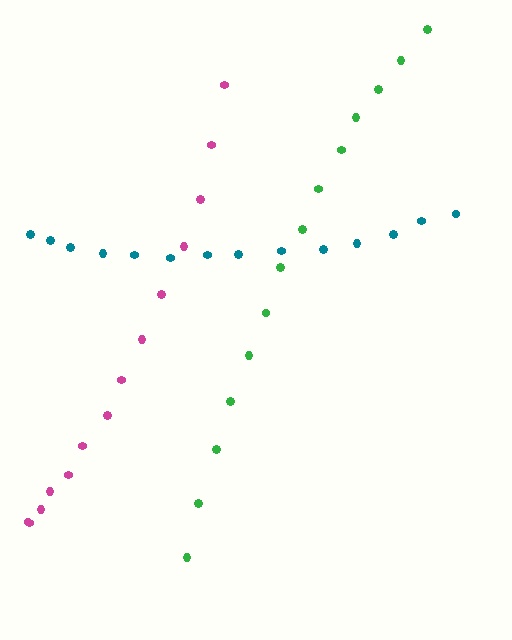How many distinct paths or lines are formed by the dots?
There are 3 distinct paths.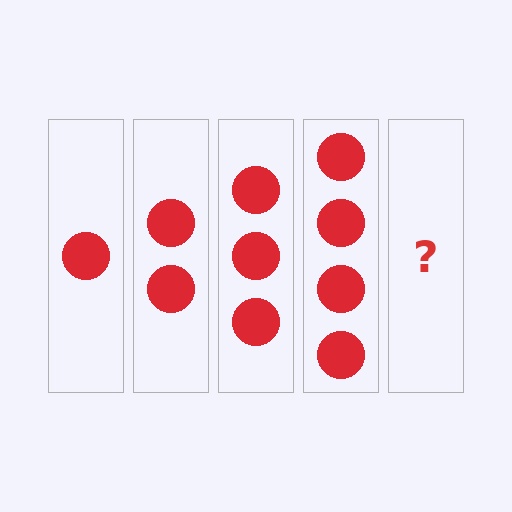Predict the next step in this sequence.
The next step is 5 circles.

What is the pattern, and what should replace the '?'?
The pattern is that each step adds one more circle. The '?' should be 5 circles.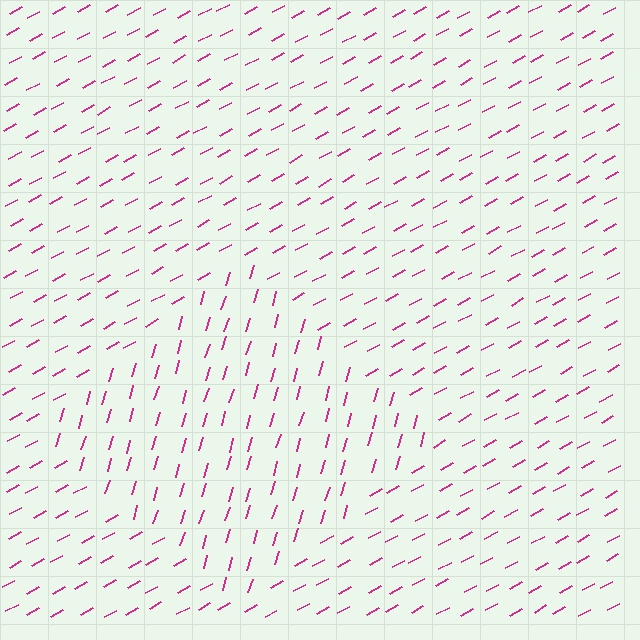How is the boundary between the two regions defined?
The boundary is defined purely by a change in line orientation (approximately 45 degrees difference). All lines are the same color and thickness.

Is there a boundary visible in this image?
Yes, there is a texture boundary formed by a change in line orientation.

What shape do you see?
I see a diamond.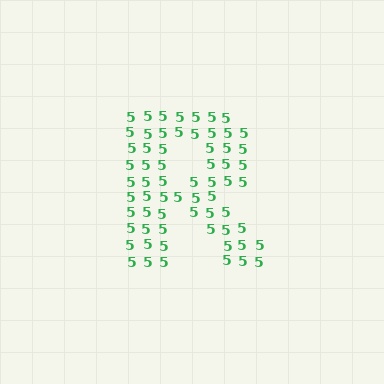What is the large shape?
The large shape is the letter R.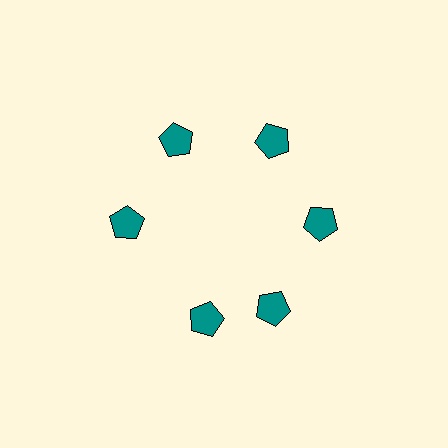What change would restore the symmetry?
The symmetry would be restored by rotating it back into even spacing with its neighbors so that all 6 pentagons sit at equal angles and equal distance from the center.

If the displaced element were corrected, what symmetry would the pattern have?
It would have 6-fold rotational symmetry — the pattern would map onto itself every 60 degrees.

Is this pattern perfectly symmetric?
No. The 6 teal pentagons are arranged in a ring, but one element near the 7 o'clock position is rotated out of alignment along the ring, breaking the 6-fold rotational symmetry.